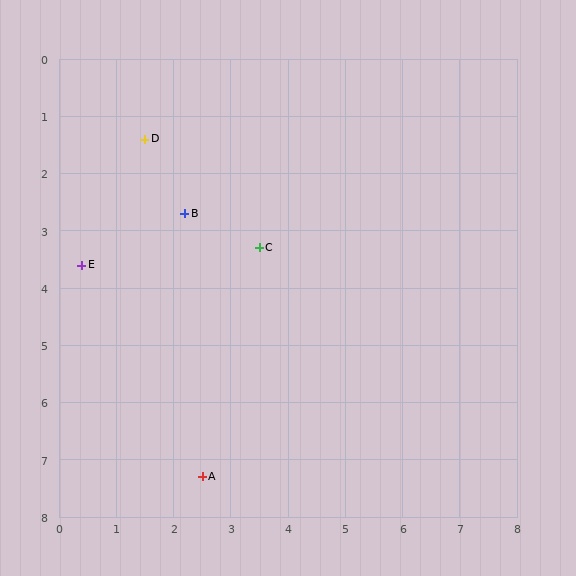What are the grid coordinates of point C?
Point C is at approximately (3.5, 3.3).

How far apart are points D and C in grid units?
Points D and C are about 2.8 grid units apart.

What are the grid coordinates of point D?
Point D is at approximately (1.5, 1.4).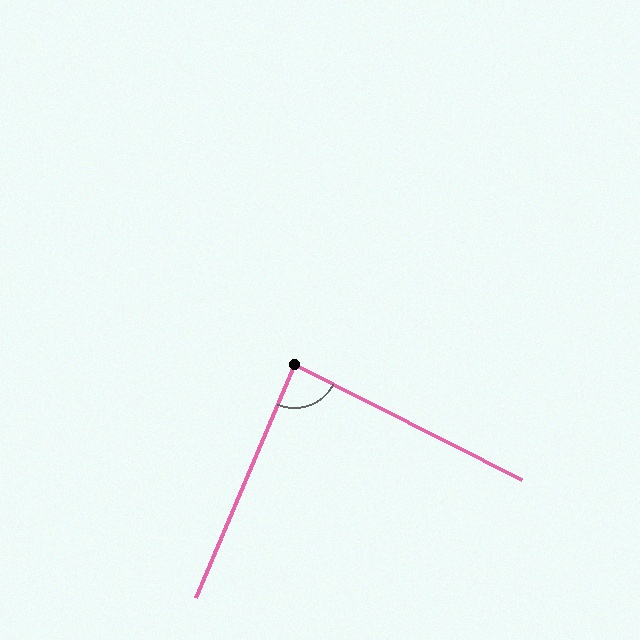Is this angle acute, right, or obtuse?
It is approximately a right angle.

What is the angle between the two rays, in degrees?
Approximately 86 degrees.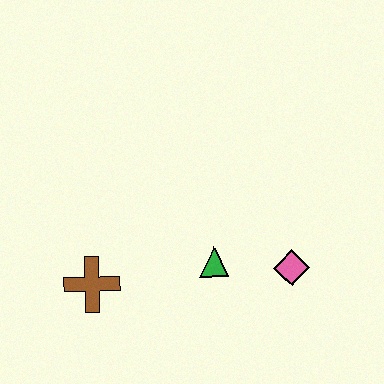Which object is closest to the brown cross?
The green triangle is closest to the brown cross.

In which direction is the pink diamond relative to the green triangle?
The pink diamond is to the right of the green triangle.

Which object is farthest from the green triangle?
The brown cross is farthest from the green triangle.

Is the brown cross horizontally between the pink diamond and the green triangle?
No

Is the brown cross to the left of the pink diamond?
Yes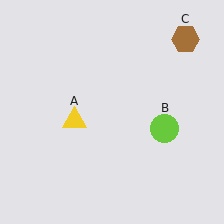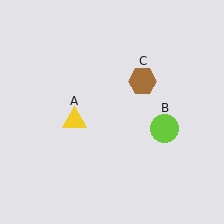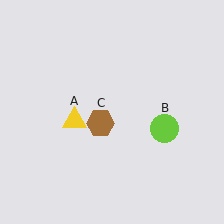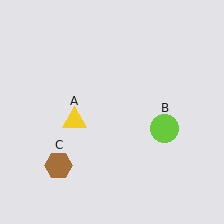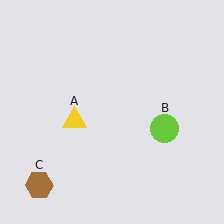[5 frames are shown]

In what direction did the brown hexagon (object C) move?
The brown hexagon (object C) moved down and to the left.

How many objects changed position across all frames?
1 object changed position: brown hexagon (object C).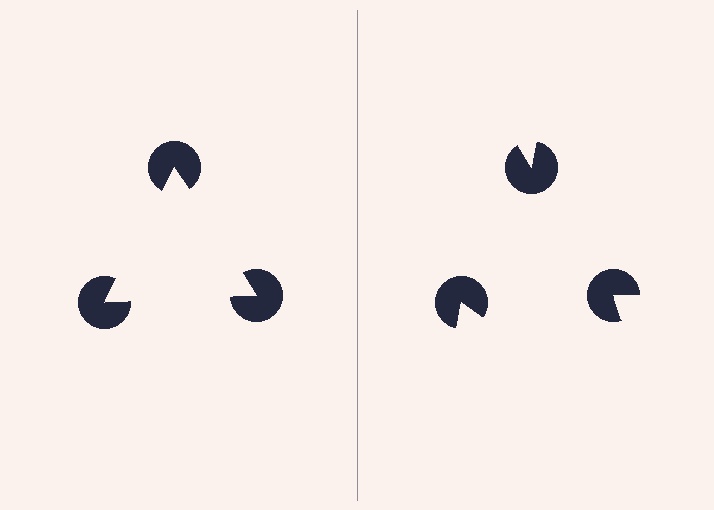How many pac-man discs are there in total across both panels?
6 — 3 on each side.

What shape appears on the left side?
An illusory triangle.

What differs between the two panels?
The pac-man discs are positioned identically on both sides; only the wedge orientations differ. On the left they align to a triangle; on the right they are misaligned.